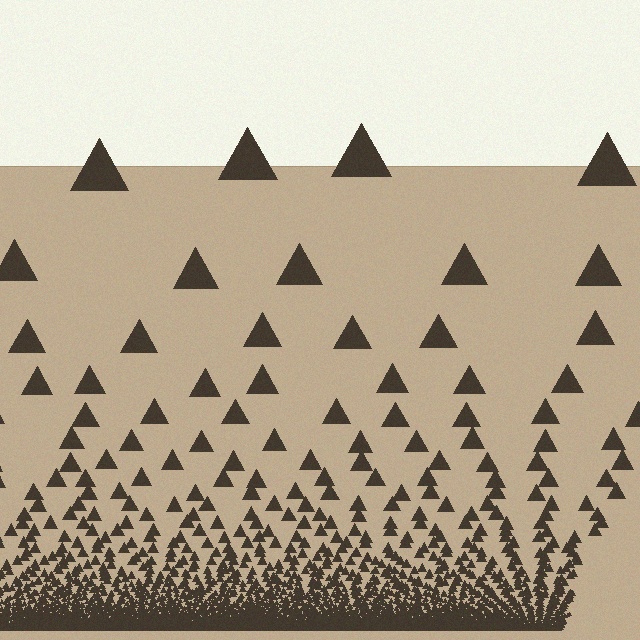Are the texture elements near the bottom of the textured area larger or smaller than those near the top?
Smaller. The gradient is inverted — elements near the bottom are smaller and denser.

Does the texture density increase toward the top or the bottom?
Density increases toward the bottom.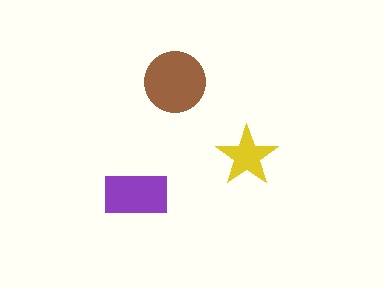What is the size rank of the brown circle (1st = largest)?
1st.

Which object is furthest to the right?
The yellow star is rightmost.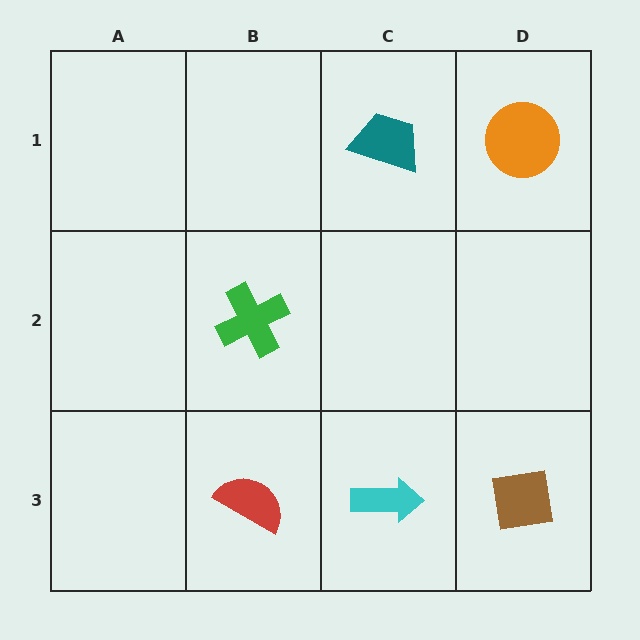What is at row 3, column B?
A red semicircle.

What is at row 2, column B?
A green cross.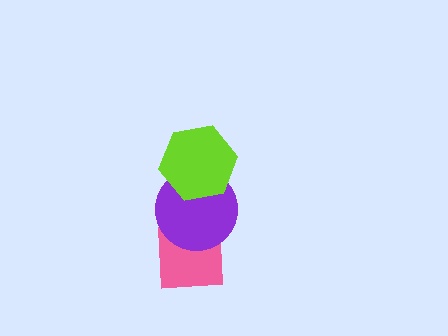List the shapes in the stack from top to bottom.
From top to bottom: the lime hexagon, the purple circle, the pink square.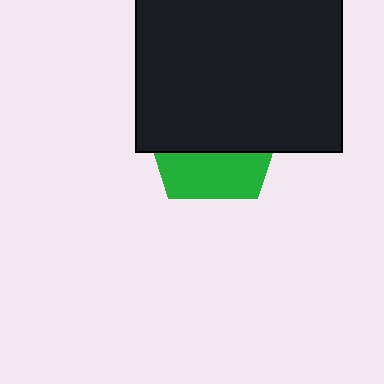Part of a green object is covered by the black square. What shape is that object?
It is a pentagon.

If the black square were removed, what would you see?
You would see the complete green pentagon.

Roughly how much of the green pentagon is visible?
A small part of it is visible (roughly 35%).